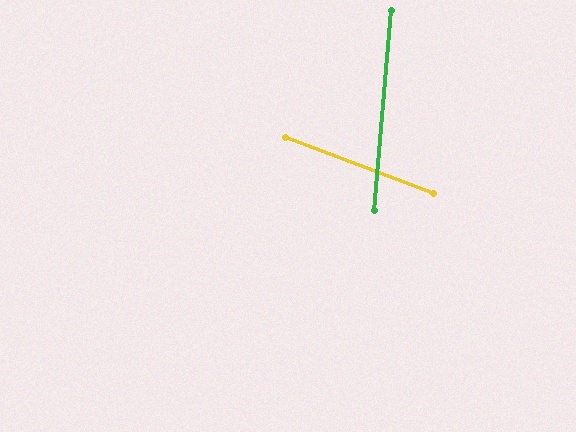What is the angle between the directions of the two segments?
Approximately 74 degrees.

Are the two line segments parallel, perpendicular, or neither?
Neither parallel nor perpendicular — they differ by about 74°.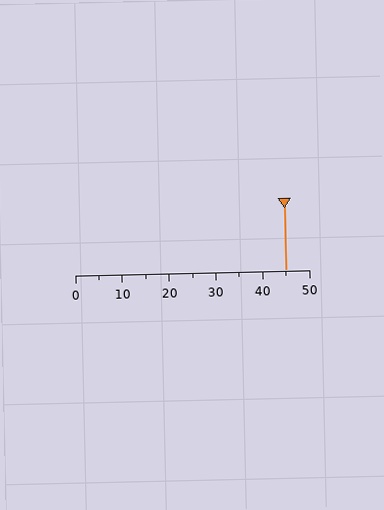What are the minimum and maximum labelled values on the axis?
The axis runs from 0 to 50.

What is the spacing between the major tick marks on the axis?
The major ticks are spaced 10 apart.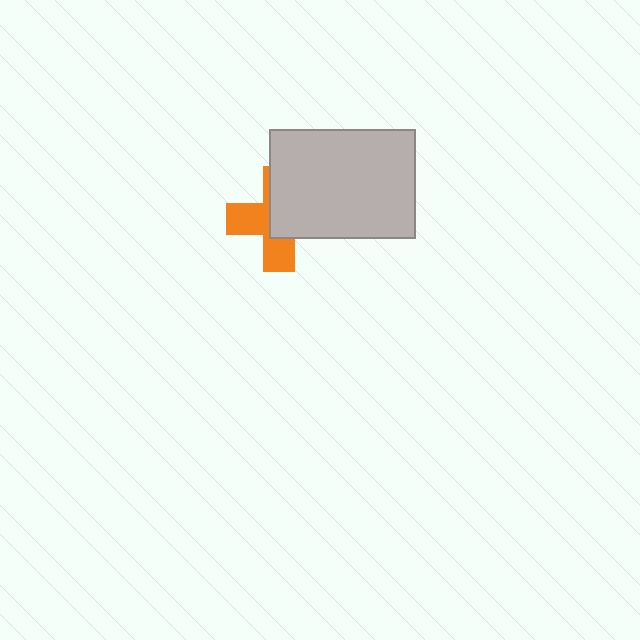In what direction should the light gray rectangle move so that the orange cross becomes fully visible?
The light gray rectangle should move toward the upper-right. That is the shortest direction to clear the overlap and leave the orange cross fully visible.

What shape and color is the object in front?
The object in front is a light gray rectangle.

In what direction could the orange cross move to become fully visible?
The orange cross could move toward the lower-left. That would shift it out from behind the light gray rectangle entirely.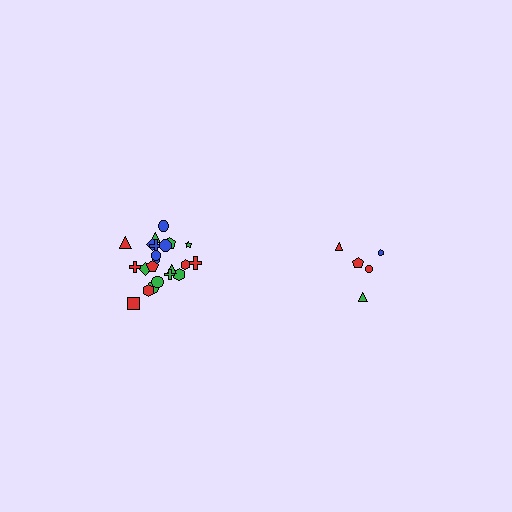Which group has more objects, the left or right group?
The left group.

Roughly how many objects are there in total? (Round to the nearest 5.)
Roughly 25 objects in total.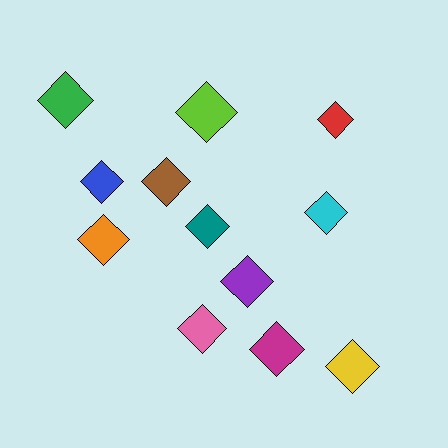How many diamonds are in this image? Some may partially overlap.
There are 12 diamonds.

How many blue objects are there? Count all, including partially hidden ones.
There is 1 blue object.